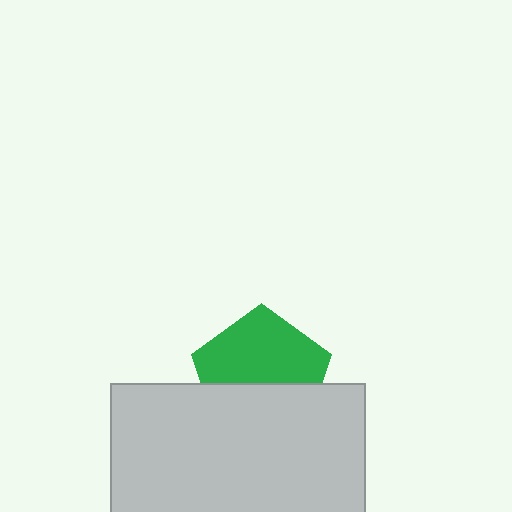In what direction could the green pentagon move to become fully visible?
The green pentagon could move up. That would shift it out from behind the light gray rectangle entirely.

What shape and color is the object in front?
The object in front is a light gray rectangle.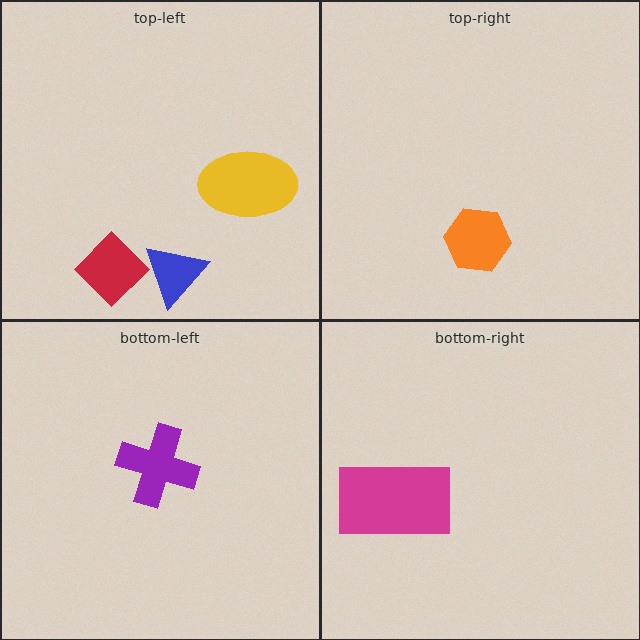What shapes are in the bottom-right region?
The magenta rectangle.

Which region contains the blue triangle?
The top-left region.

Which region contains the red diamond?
The top-left region.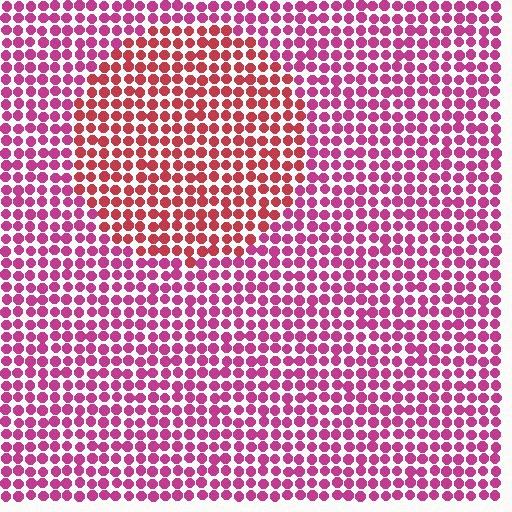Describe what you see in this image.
The image is filled with small magenta elements in a uniform arrangement. A circle-shaped region is visible where the elements are tinted to a slightly different hue, forming a subtle color boundary.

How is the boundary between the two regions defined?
The boundary is defined purely by a slight shift in hue (about 31 degrees). Spacing, size, and orientation are identical on both sides.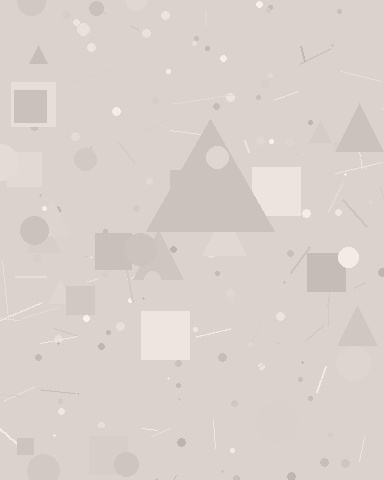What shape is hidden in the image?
A triangle is hidden in the image.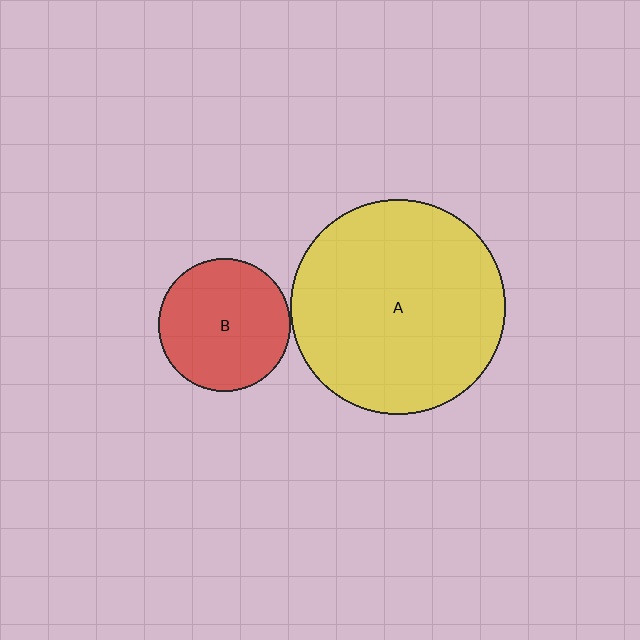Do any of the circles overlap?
No, none of the circles overlap.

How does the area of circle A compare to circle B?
Approximately 2.6 times.